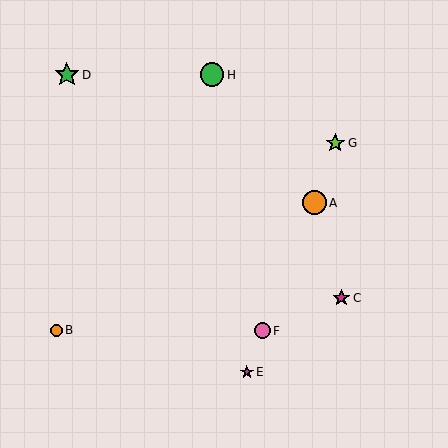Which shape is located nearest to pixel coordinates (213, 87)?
The green circle (labeled H) at (212, 75) is nearest to that location.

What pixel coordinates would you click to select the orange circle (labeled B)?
Click at (56, 330) to select the orange circle B.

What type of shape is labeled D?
Shape D is a green star.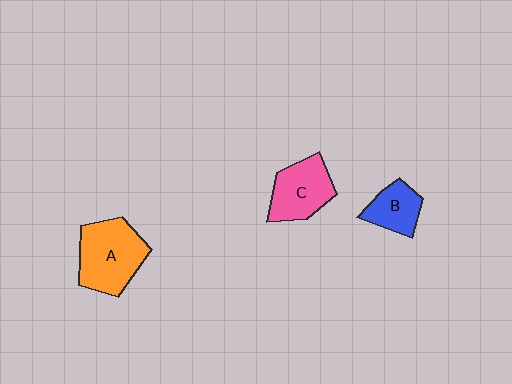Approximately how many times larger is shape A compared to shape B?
Approximately 1.9 times.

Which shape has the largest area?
Shape A (orange).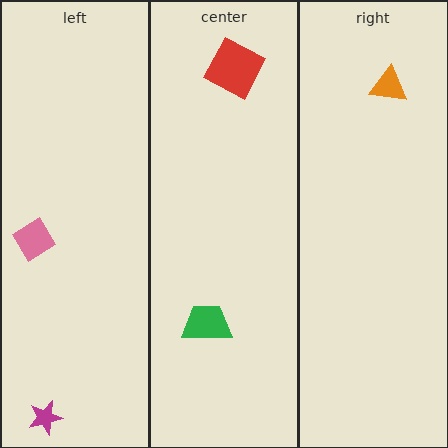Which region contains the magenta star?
The left region.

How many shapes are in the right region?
1.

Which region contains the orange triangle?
The right region.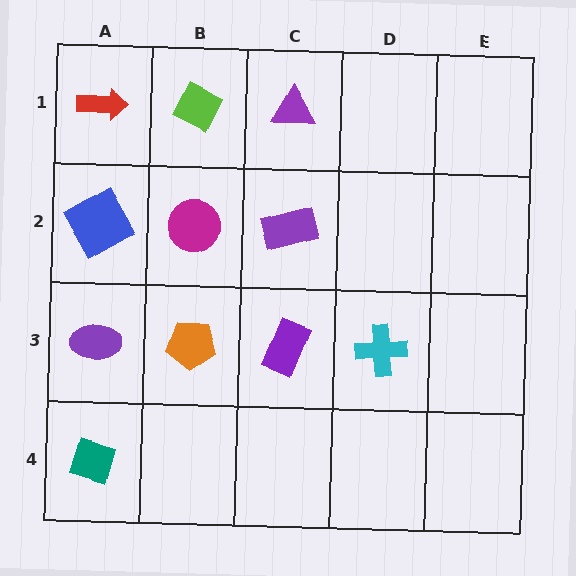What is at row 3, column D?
A cyan cross.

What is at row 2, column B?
A magenta circle.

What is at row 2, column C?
A purple rectangle.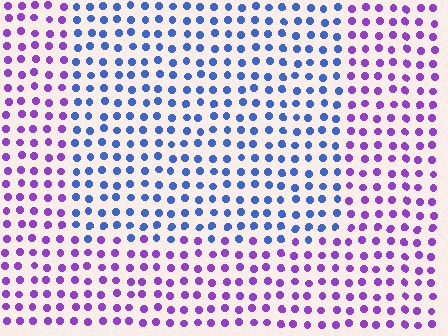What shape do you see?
I see a rectangle.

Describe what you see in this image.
The image is filled with small purple elements in a uniform arrangement. A rectangle-shaped region is visible where the elements are tinted to a slightly different hue, forming a subtle color boundary.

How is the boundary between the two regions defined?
The boundary is defined purely by a slight shift in hue (about 54 degrees). Spacing, size, and orientation are identical on both sides.